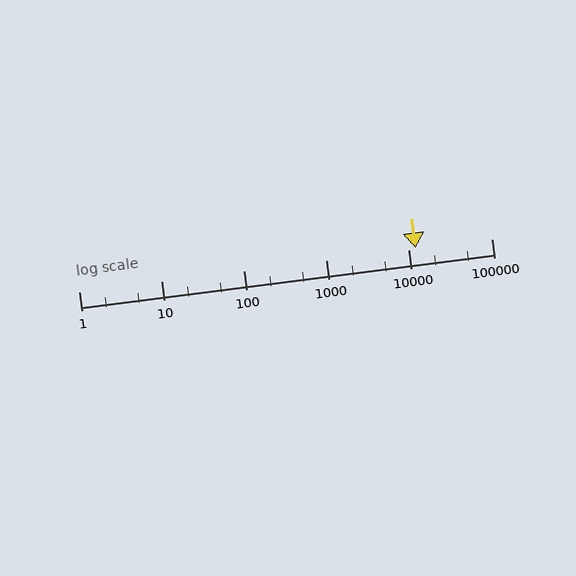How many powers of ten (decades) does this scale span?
The scale spans 5 decades, from 1 to 100000.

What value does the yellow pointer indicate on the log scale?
The pointer indicates approximately 12000.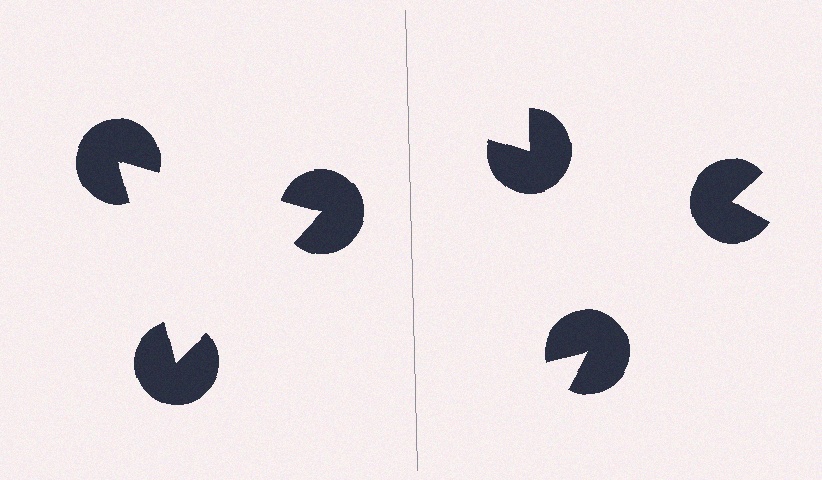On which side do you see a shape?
An illusory triangle appears on the left side. On the right side the wedge cuts are rotated, so no coherent shape forms.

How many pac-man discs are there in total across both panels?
6 — 3 on each side.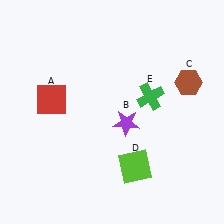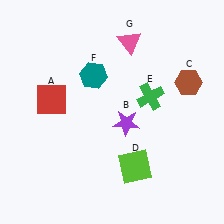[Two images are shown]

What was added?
A teal hexagon (F), a pink triangle (G) were added in Image 2.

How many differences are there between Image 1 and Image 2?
There are 2 differences between the two images.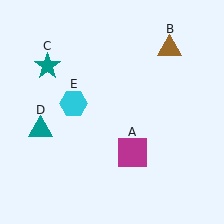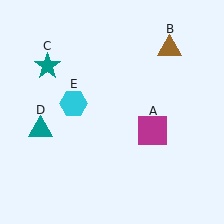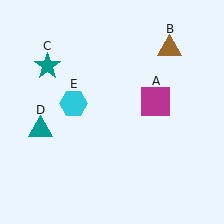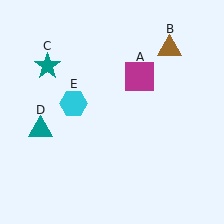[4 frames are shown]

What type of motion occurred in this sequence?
The magenta square (object A) rotated counterclockwise around the center of the scene.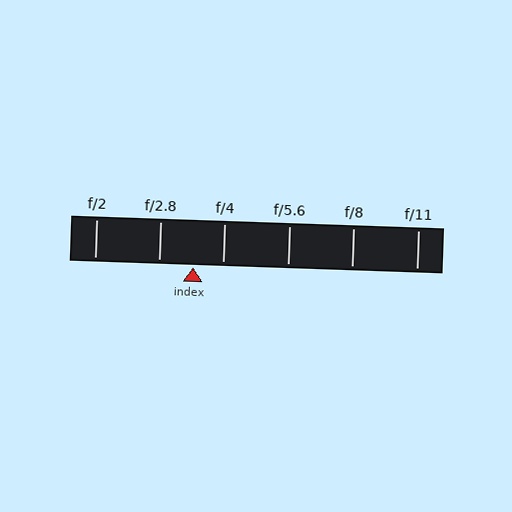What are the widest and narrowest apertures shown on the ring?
The widest aperture shown is f/2 and the narrowest is f/11.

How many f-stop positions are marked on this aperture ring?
There are 6 f-stop positions marked.